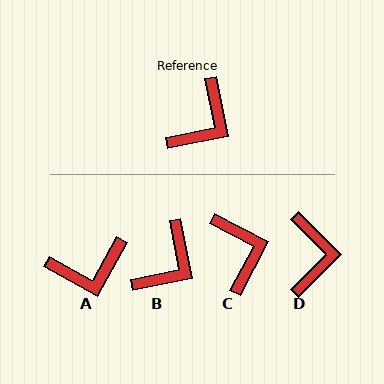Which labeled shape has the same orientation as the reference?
B.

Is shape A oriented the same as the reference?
No, it is off by about 40 degrees.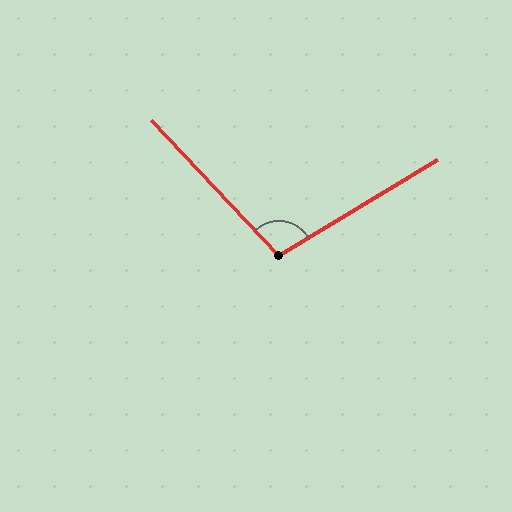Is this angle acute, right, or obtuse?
It is obtuse.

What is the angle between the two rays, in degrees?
Approximately 102 degrees.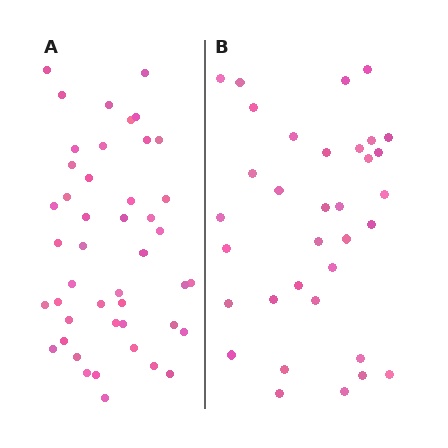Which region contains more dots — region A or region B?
Region A (the left region) has more dots.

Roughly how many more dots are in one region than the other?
Region A has roughly 12 or so more dots than region B.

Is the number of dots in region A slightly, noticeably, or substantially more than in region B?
Region A has noticeably more, but not dramatically so. The ratio is roughly 1.3 to 1.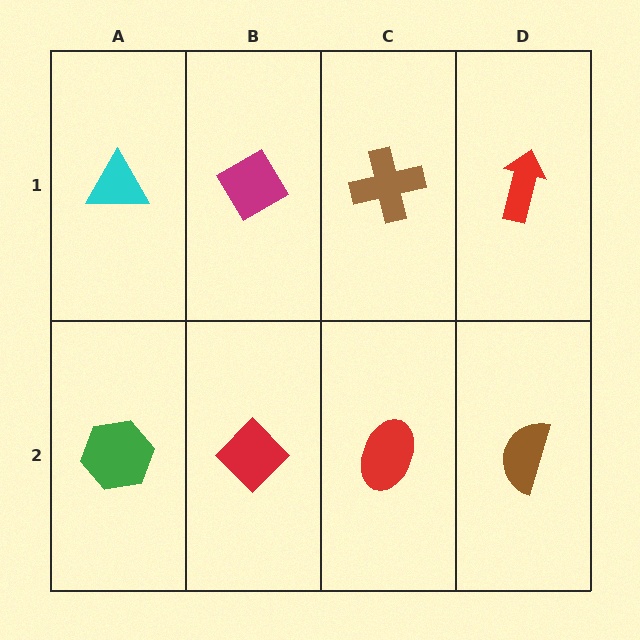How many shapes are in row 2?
4 shapes.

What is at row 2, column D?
A brown semicircle.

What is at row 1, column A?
A cyan triangle.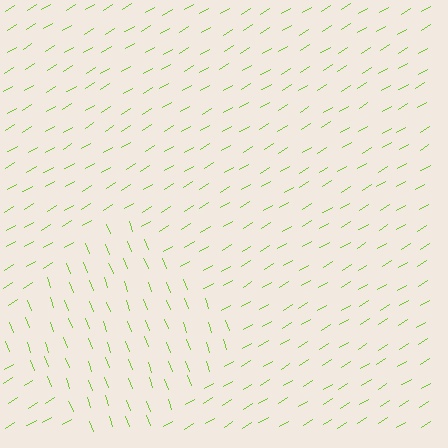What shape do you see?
I see a diamond.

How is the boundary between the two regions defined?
The boundary is defined purely by a change in line orientation (approximately 79 degrees difference). All lines are the same color and thickness.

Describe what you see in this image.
The image is filled with small lime line segments. A diamond region in the image has lines oriented differently from the surrounding lines, creating a visible texture boundary.